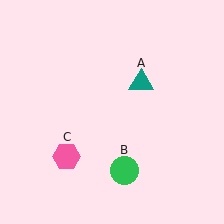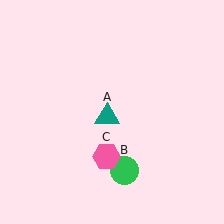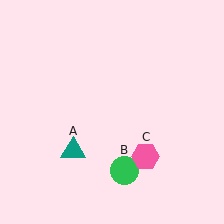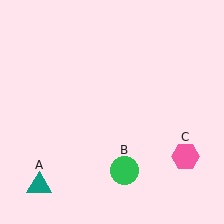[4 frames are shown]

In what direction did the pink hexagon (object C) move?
The pink hexagon (object C) moved right.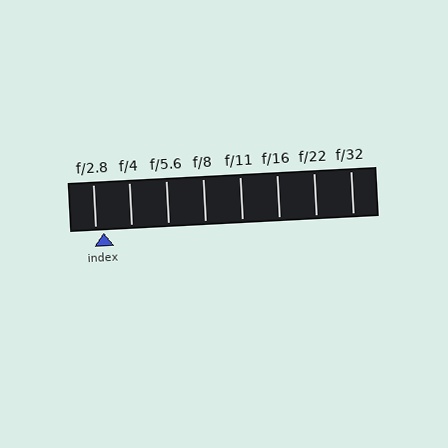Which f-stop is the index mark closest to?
The index mark is closest to f/2.8.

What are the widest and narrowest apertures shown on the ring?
The widest aperture shown is f/2.8 and the narrowest is f/32.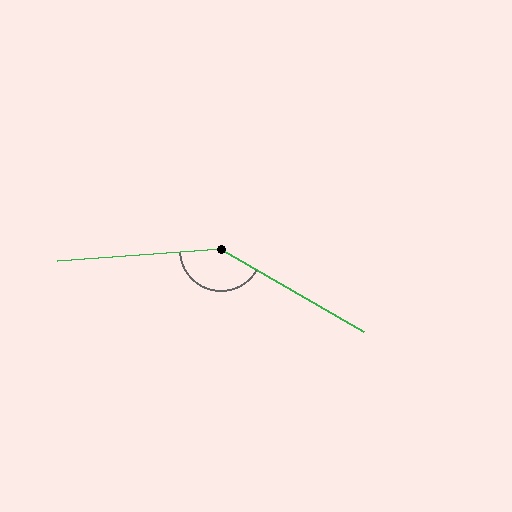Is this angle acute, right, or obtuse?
It is obtuse.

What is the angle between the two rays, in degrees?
Approximately 146 degrees.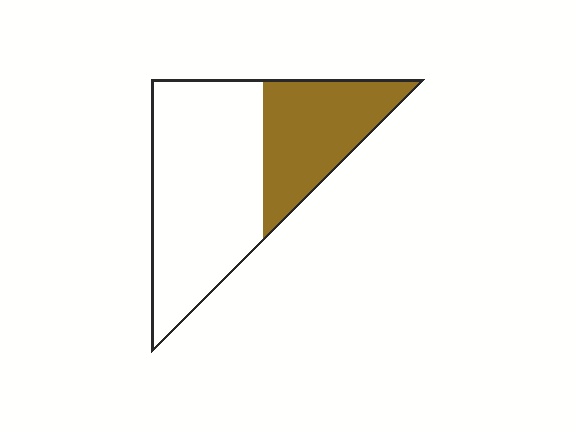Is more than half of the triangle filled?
No.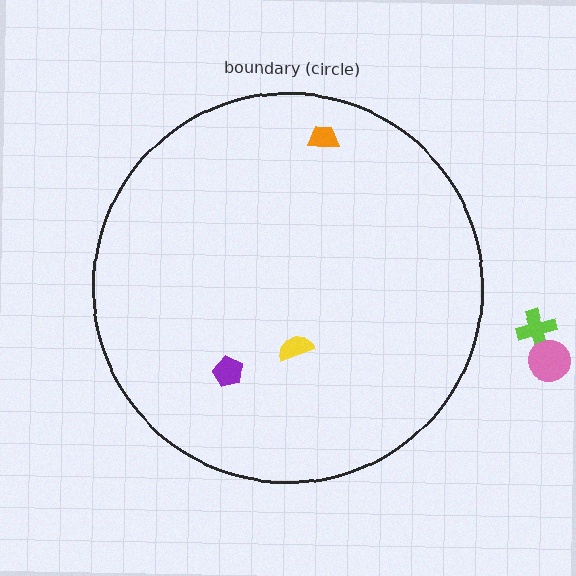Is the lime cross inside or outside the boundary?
Outside.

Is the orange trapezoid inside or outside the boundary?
Inside.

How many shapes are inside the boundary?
3 inside, 2 outside.